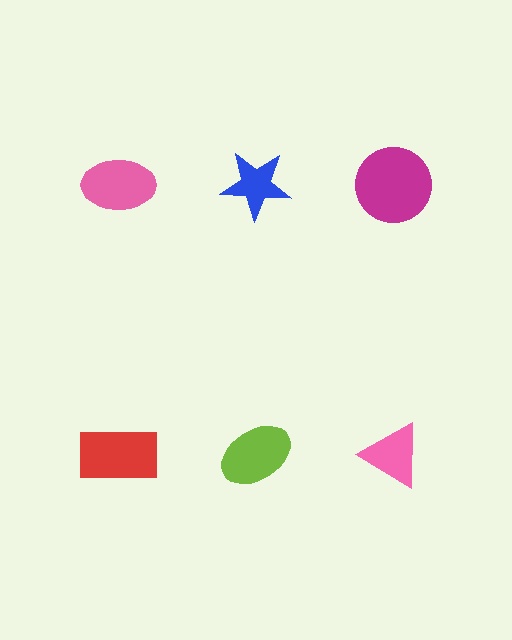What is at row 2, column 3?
A pink triangle.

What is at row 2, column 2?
A lime ellipse.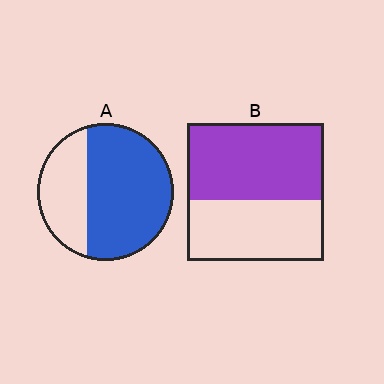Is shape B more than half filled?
Yes.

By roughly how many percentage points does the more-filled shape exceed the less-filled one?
By roughly 10 percentage points (A over B).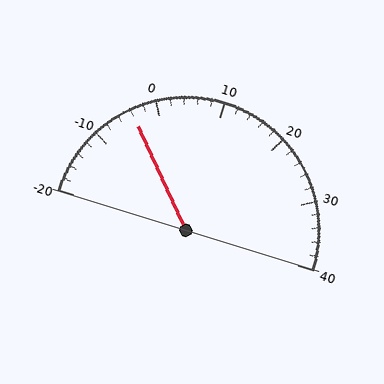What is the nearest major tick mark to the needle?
The nearest major tick mark is 0.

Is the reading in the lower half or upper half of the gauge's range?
The reading is in the lower half of the range (-20 to 40).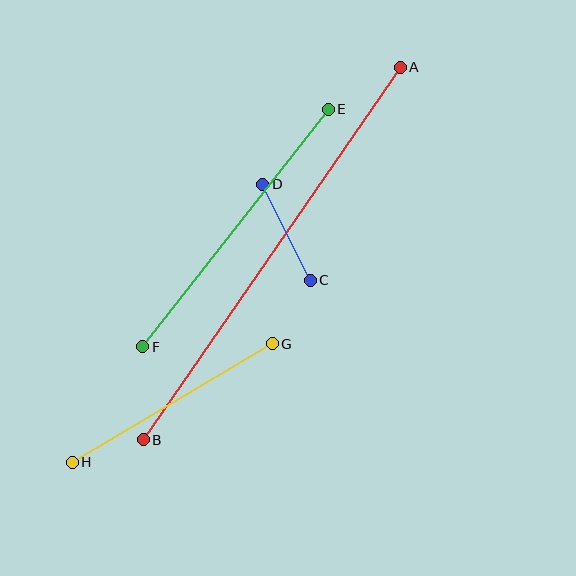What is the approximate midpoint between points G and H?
The midpoint is at approximately (172, 403) pixels.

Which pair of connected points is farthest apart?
Points A and B are farthest apart.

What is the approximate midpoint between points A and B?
The midpoint is at approximately (272, 254) pixels.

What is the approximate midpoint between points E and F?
The midpoint is at approximately (235, 228) pixels.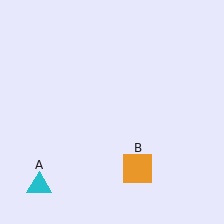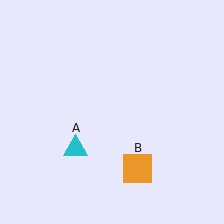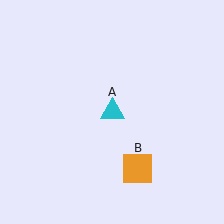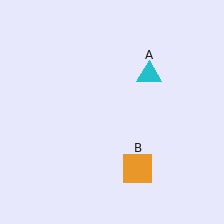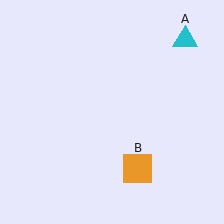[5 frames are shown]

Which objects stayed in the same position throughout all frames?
Orange square (object B) remained stationary.